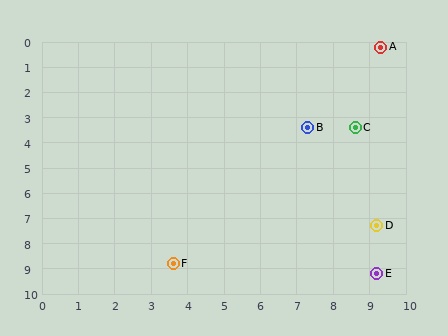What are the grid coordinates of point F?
Point F is at approximately (3.6, 8.8).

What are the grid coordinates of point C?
Point C is at approximately (8.6, 3.4).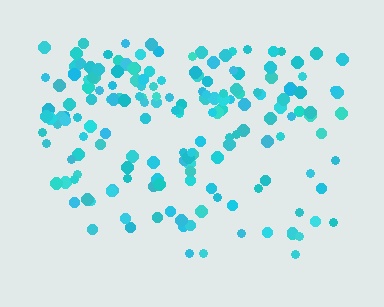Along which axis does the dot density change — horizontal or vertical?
Vertical.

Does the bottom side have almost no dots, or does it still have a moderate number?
Still a moderate number, just noticeably fewer than the top.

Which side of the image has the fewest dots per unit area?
The bottom.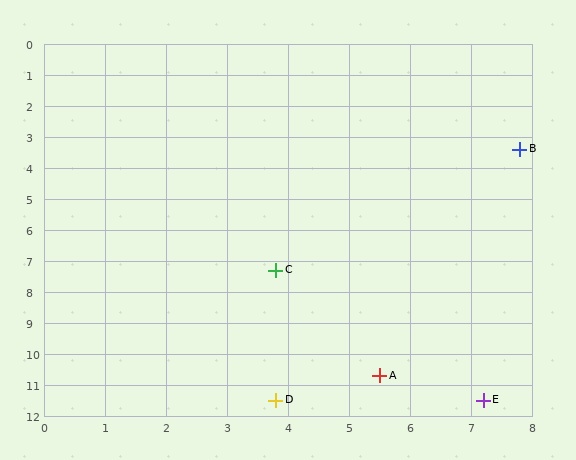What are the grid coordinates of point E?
Point E is at approximately (7.2, 11.5).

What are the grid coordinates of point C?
Point C is at approximately (3.8, 7.3).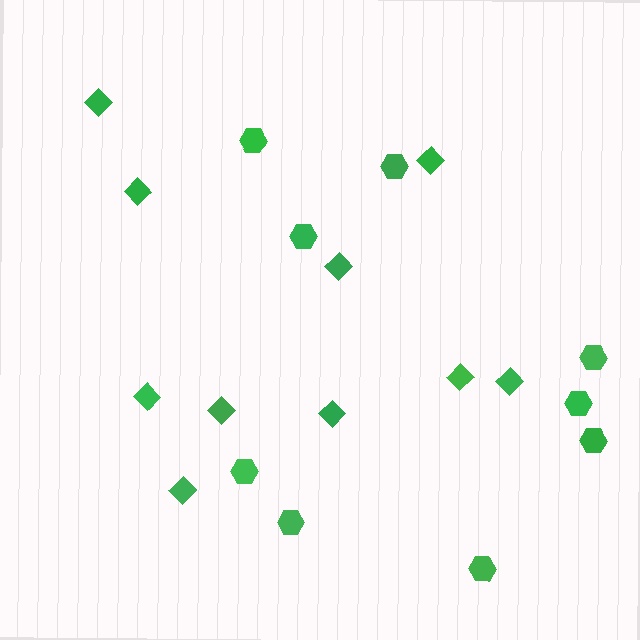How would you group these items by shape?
There are 2 groups: one group of hexagons (9) and one group of diamonds (10).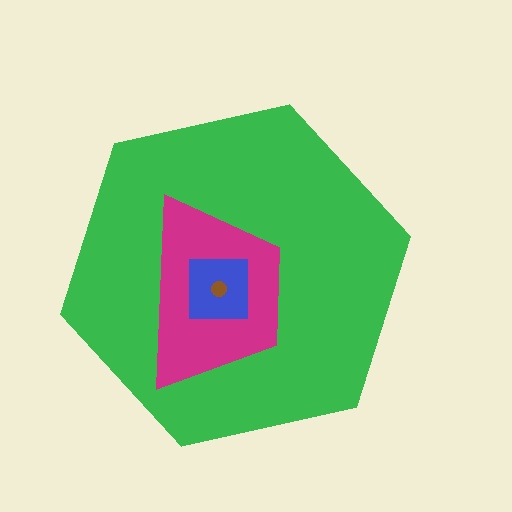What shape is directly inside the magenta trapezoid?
The blue square.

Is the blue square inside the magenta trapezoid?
Yes.